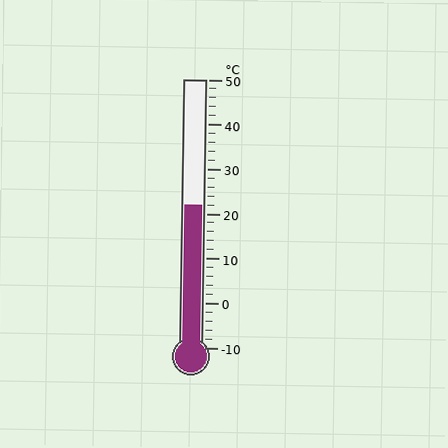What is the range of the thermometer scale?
The thermometer scale ranges from -10°C to 50°C.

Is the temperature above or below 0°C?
The temperature is above 0°C.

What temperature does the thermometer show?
The thermometer shows approximately 22°C.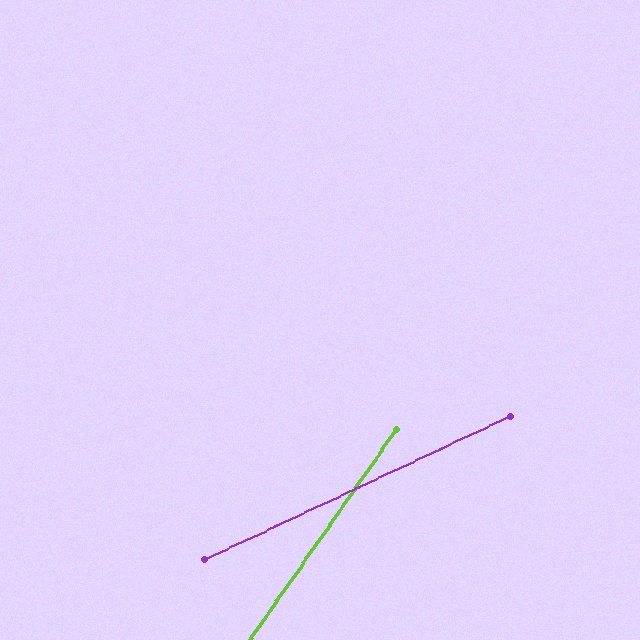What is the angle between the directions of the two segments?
Approximately 30 degrees.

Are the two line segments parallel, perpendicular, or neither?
Neither parallel nor perpendicular — they differ by about 30°.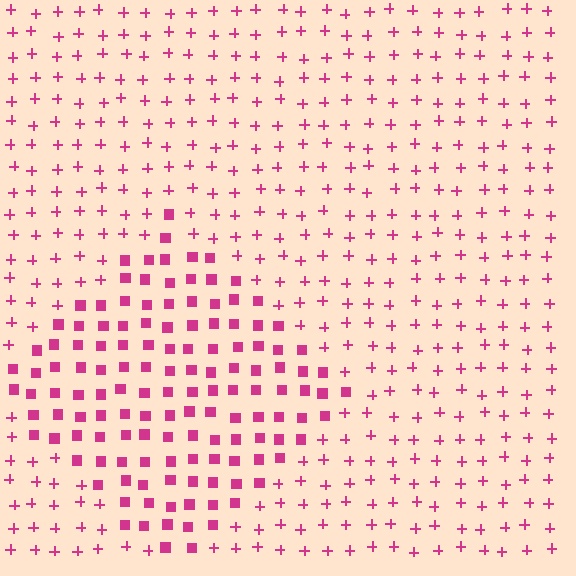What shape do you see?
I see a diamond.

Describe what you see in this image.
The image is filled with small magenta elements arranged in a uniform grid. A diamond-shaped region contains squares, while the surrounding area contains plus signs. The boundary is defined purely by the change in element shape.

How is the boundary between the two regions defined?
The boundary is defined by a change in element shape: squares inside vs. plus signs outside. All elements share the same color and spacing.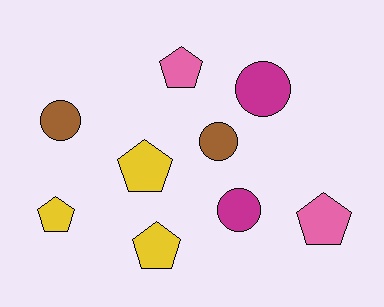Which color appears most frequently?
Yellow, with 3 objects.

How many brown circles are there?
There are 2 brown circles.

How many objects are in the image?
There are 9 objects.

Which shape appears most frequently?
Pentagon, with 5 objects.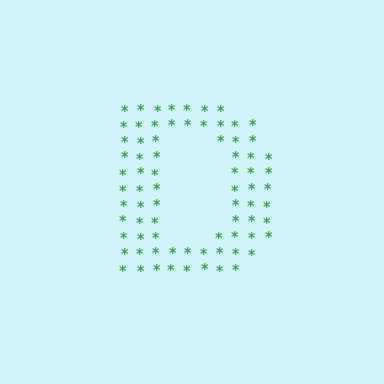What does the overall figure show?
The overall figure shows the letter D.